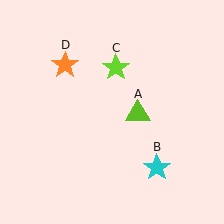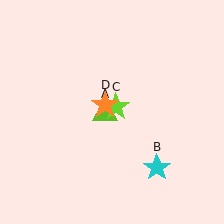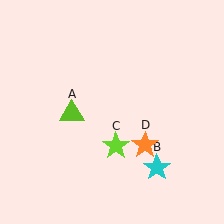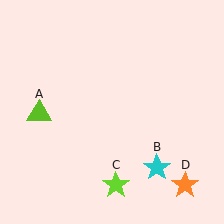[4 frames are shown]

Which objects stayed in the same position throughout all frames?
Cyan star (object B) remained stationary.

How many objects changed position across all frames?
3 objects changed position: lime triangle (object A), lime star (object C), orange star (object D).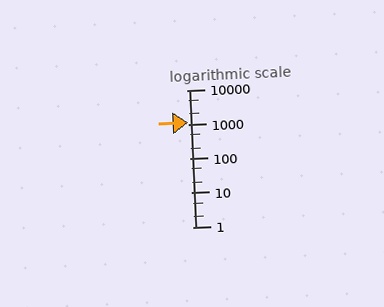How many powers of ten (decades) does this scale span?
The scale spans 4 decades, from 1 to 10000.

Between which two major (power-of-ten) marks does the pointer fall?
The pointer is between 1000 and 10000.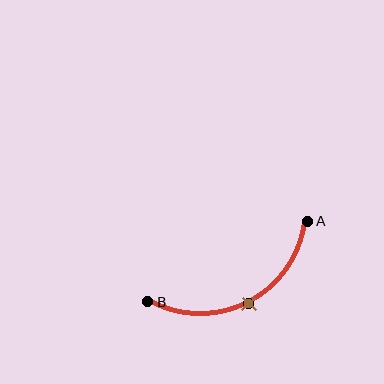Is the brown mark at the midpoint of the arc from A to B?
Yes. The brown mark lies on the arc at equal arc-length from both A and B — it is the arc midpoint.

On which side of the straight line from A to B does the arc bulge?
The arc bulges below the straight line connecting A and B.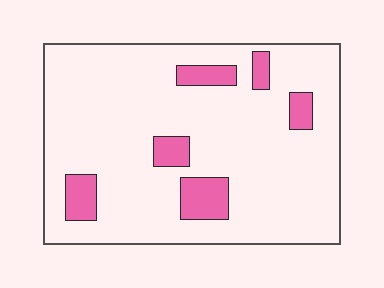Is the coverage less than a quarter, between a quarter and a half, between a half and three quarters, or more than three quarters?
Less than a quarter.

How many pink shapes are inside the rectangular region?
6.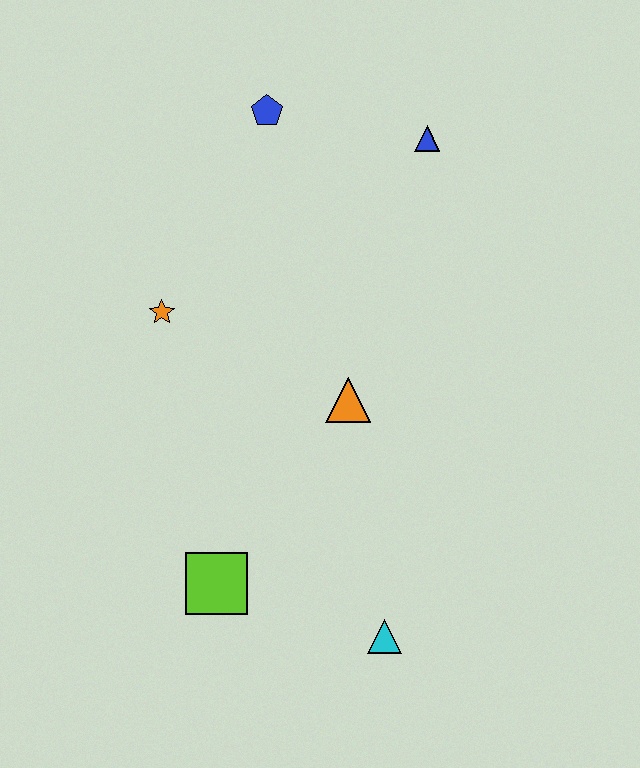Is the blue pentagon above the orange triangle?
Yes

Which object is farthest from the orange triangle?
The blue pentagon is farthest from the orange triangle.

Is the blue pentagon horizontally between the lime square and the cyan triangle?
Yes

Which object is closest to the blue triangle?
The blue pentagon is closest to the blue triangle.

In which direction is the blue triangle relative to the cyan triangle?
The blue triangle is above the cyan triangle.